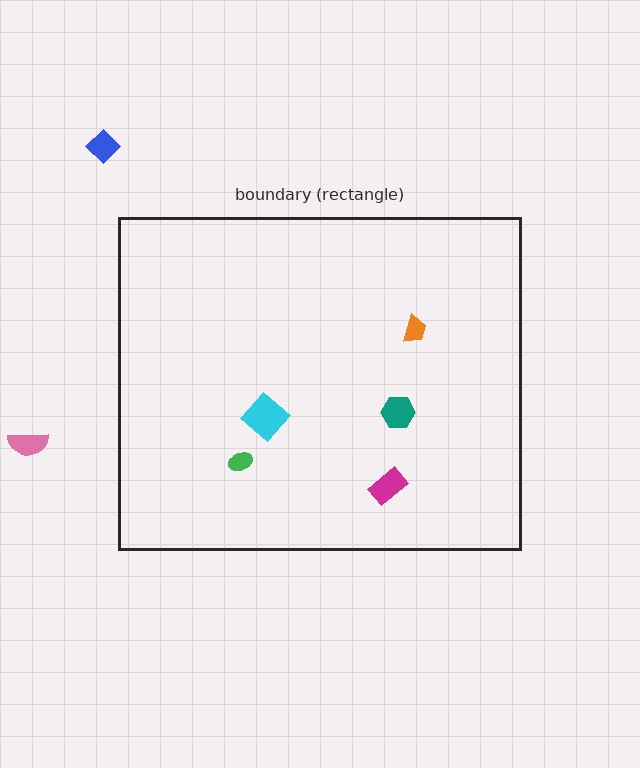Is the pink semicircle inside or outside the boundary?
Outside.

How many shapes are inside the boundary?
5 inside, 2 outside.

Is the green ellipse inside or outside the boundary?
Inside.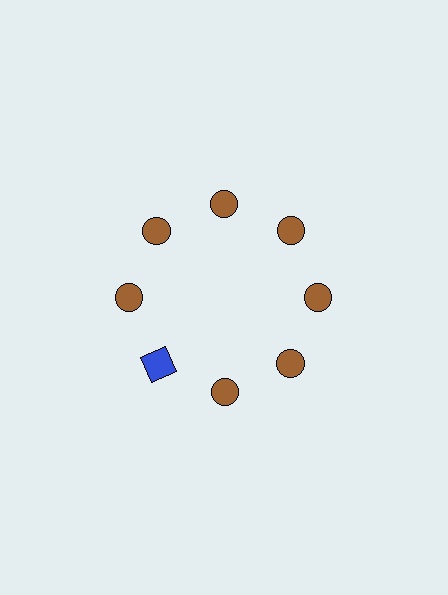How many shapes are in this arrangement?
There are 8 shapes arranged in a ring pattern.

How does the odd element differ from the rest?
It differs in both color (blue instead of brown) and shape (square instead of circle).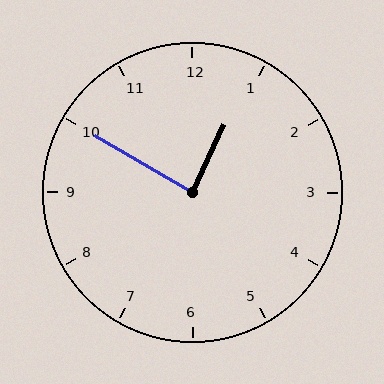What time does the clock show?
12:50.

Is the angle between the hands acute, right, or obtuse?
It is right.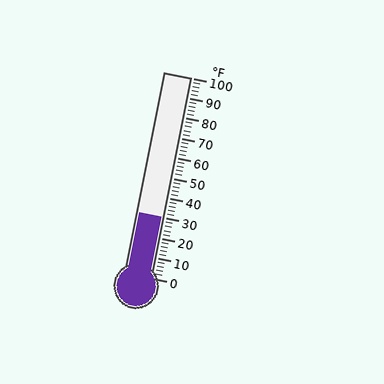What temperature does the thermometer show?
The thermometer shows approximately 30°F.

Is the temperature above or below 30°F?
The temperature is at 30°F.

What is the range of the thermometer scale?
The thermometer scale ranges from 0°F to 100°F.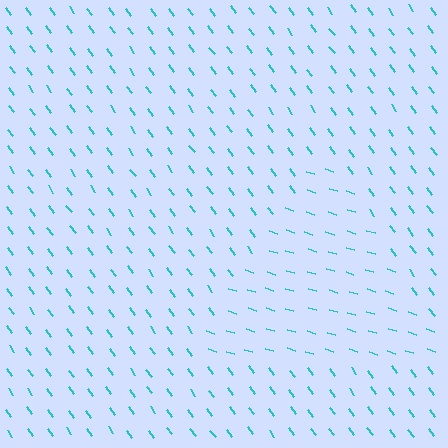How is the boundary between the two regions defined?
The boundary is defined purely by a change in line orientation (approximately 36 degrees difference). All lines are the same color and thickness.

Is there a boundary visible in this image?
Yes, there is a texture boundary formed by a change in line orientation.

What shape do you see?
I see a triangle.